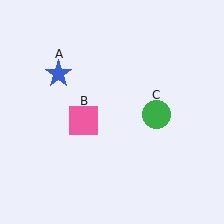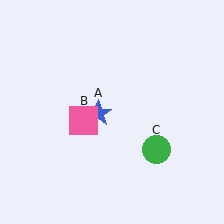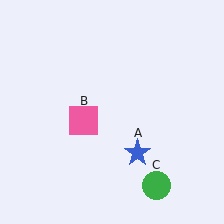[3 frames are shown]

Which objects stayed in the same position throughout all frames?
Pink square (object B) remained stationary.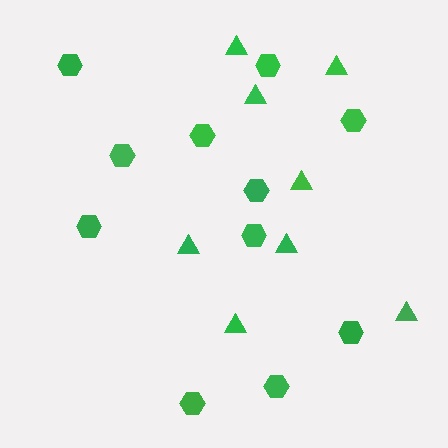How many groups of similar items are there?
There are 2 groups: one group of triangles (8) and one group of hexagons (11).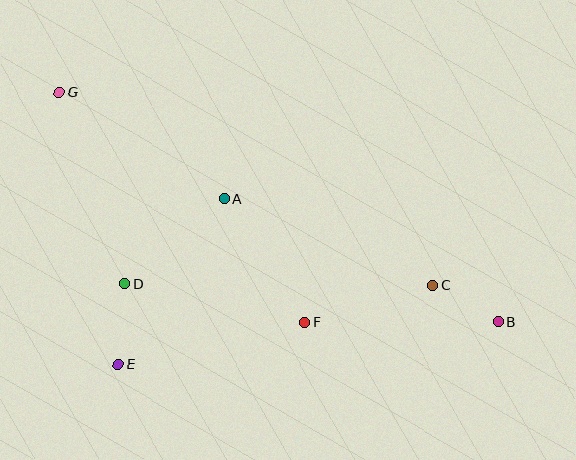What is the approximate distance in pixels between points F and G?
The distance between F and G is approximately 336 pixels.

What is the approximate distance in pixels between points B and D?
The distance between B and D is approximately 375 pixels.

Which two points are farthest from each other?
Points B and G are farthest from each other.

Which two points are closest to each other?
Points B and C are closest to each other.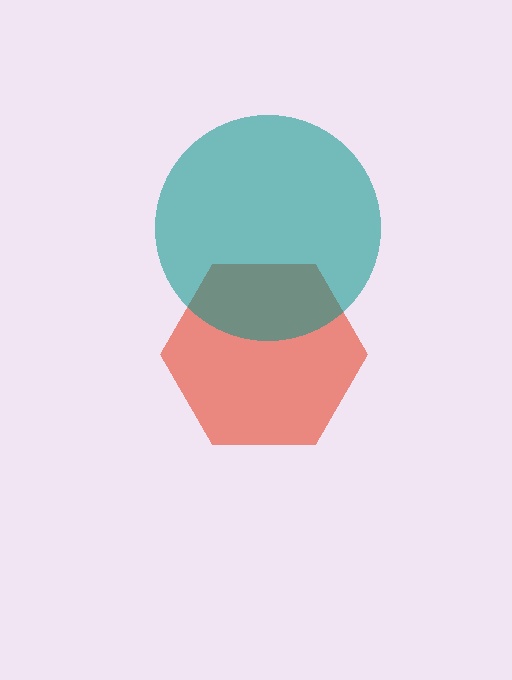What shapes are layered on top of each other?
The layered shapes are: a red hexagon, a teal circle.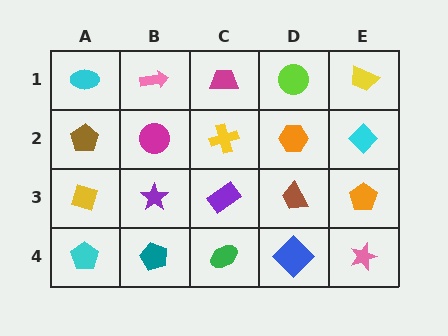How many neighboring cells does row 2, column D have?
4.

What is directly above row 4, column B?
A purple star.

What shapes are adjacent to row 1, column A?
A brown pentagon (row 2, column A), a pink arrow (row 1, column B).